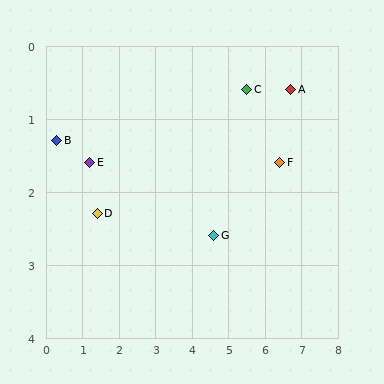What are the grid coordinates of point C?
Point C is at approximately (5.5, 0.6).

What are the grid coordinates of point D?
Point D is at approximately (1.4, 2.3).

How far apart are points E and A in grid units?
Points E and A are about 5.6 grid units apart.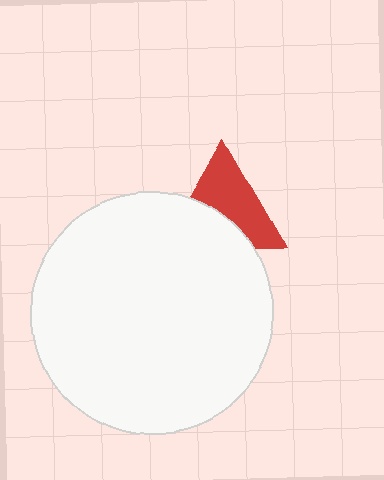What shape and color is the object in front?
The object in front is a white circle.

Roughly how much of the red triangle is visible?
About half of it is visible (roughly 58%).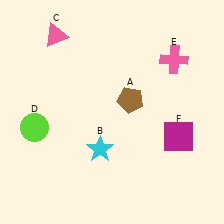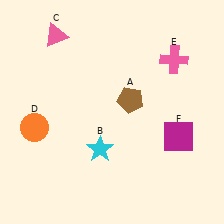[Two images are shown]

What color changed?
The circle (D) changed from lime in Image 1 to orange in Image 2.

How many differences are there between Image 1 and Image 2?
There is 1 difference between the two images.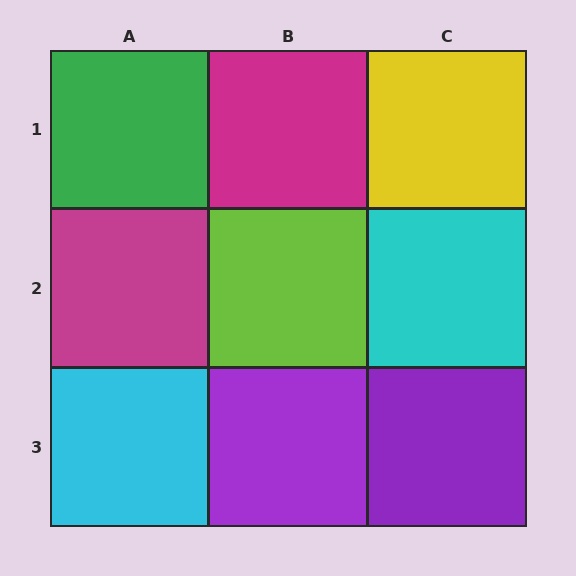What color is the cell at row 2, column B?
Lime.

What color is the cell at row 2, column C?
Cyan.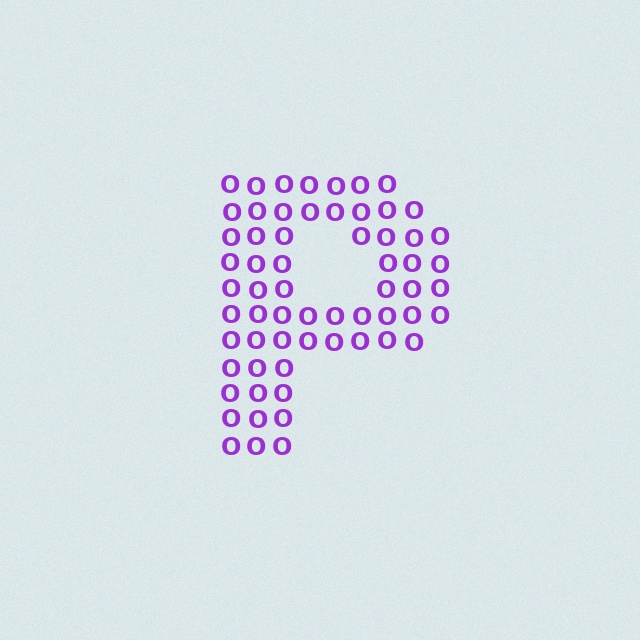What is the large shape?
The large shape is the letter P.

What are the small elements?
The small elements are letter O's.